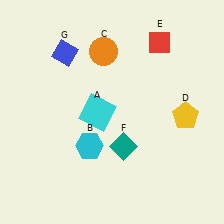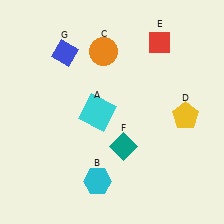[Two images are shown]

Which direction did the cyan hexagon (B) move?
The cyan hexagon (B) moved down.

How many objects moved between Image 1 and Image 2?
1 object moved between the two images.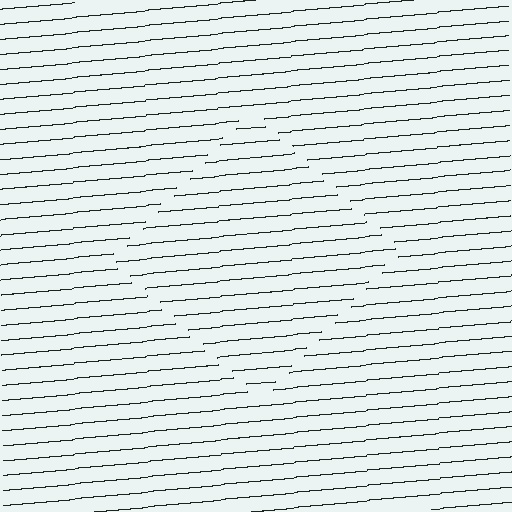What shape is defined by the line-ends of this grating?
An illusory square. The interior of the shape contains the same grating, shifted by half a period — the contour is defined by the phase discontinuity where line-ends from the inner and outer gratings abut.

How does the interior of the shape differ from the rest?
The interior of the shape contains the same grating, shifted by half a period — the contour is defined by the phase discontinuity where line-ends from the inner and outer gratings abut.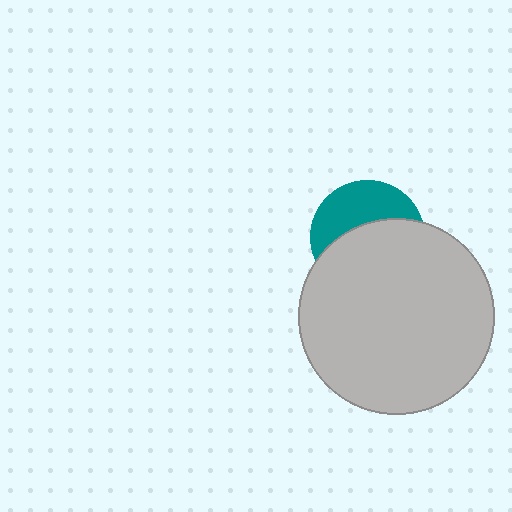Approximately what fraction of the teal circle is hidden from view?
Roughly 59% of the teal circle is hidden behind the light gray circle.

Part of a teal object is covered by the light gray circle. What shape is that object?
It is a circle.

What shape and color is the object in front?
The object in front is a light gray circle.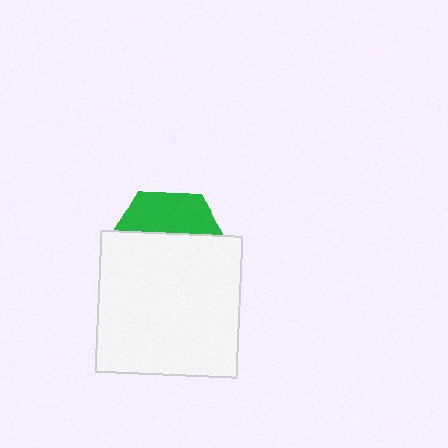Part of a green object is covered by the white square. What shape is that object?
It is a hexagon.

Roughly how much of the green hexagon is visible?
A small part of it is visible (roughly 33%).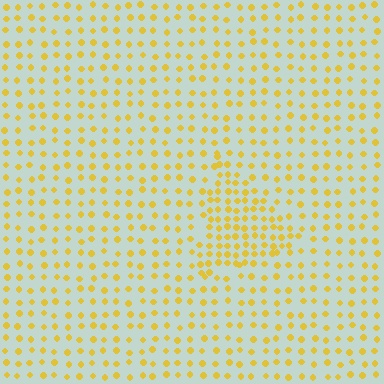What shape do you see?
I see a triangle.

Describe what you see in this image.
The image contains small yellow elements arranged at two different densities. A triangle-shaped region is visible where the elements are more densely packed than the surrounding area.